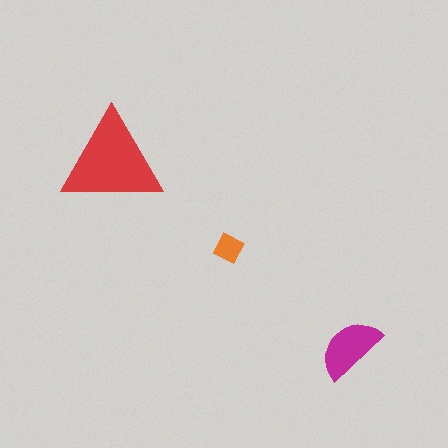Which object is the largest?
The red triangle.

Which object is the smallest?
The orange diamond.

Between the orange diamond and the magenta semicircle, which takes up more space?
The magenta semicircle.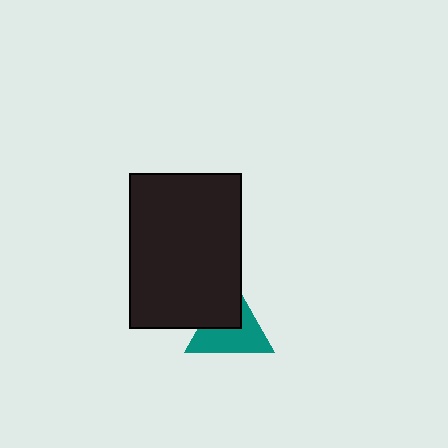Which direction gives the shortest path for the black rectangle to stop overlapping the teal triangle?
Moving toward the upper-left gives the shortest separation.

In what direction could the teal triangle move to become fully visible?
The teal triangle could move toward the lower-right. That would shift it out from behind the black rectangle entirely.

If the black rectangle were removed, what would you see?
You would see the complete teal triangle.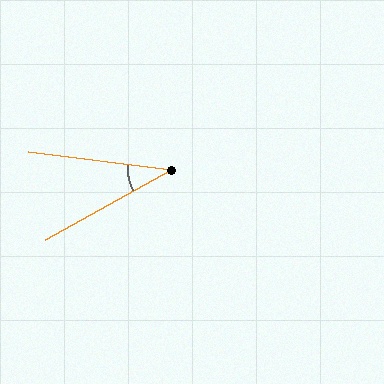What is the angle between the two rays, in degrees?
Approximately 36 degrees.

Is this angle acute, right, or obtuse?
It is acute.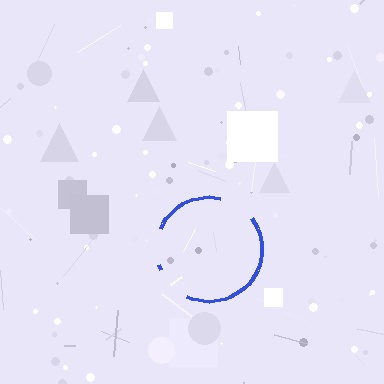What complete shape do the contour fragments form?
The contour fragments form a circle.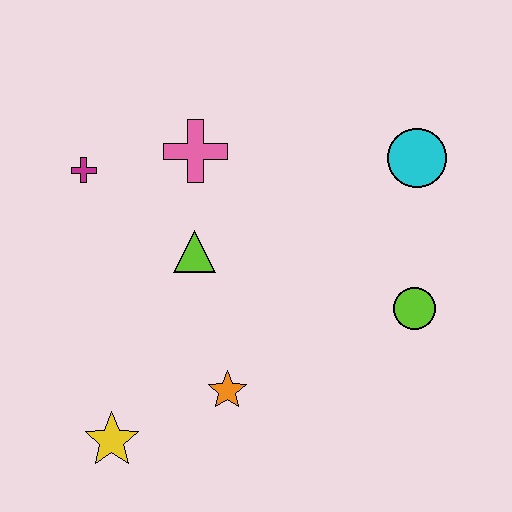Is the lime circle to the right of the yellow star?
Yes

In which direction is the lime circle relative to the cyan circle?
The lime circle is below the cyan circle.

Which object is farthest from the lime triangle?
The cyan circle is farthest from the lime triangle.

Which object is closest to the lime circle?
The cyan circle is closest to the lime circle.